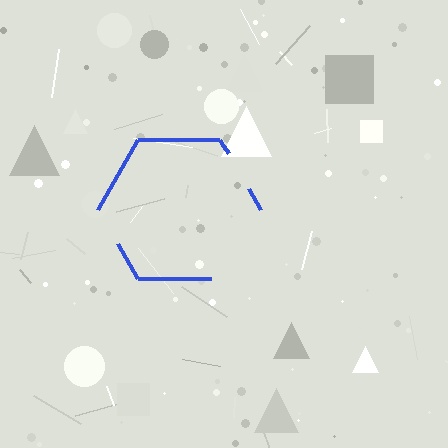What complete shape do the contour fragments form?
The contour fragments form a hexagon.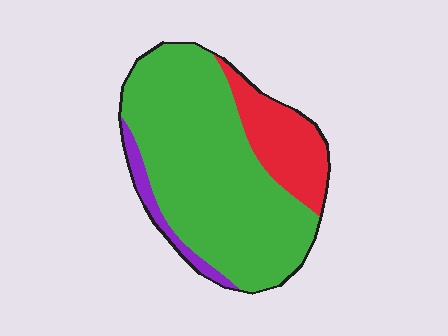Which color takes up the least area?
Purple, at roughly 5%.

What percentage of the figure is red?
Red takes up about one fifth (1/5) of the figure.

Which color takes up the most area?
Green, at roughly 75%.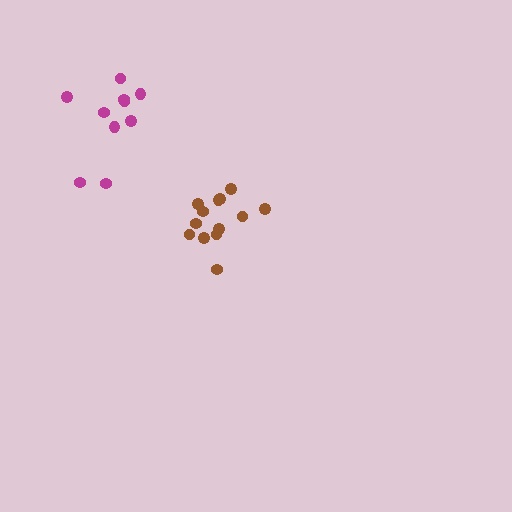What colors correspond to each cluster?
The clusters are colored: brown, magenta.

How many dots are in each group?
Group 1: 13 dots, Group 2: 10 dots (23 total).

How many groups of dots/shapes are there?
There are 2 groups.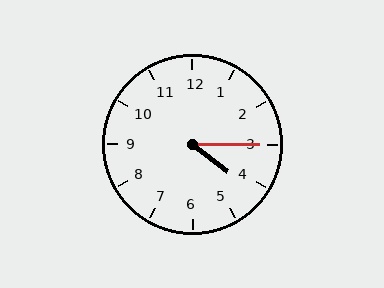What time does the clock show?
4:15.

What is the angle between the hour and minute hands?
Approximately 38 degrees.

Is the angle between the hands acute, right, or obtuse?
It is acute.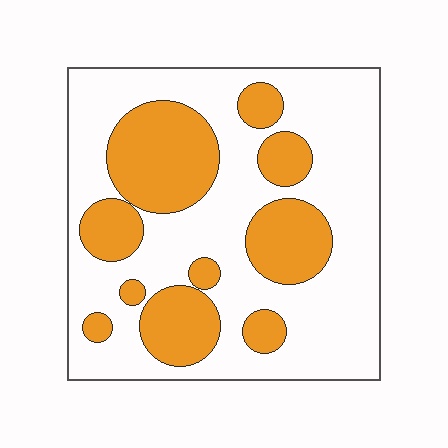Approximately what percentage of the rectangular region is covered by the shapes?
Approximately 35%.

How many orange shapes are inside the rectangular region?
10.